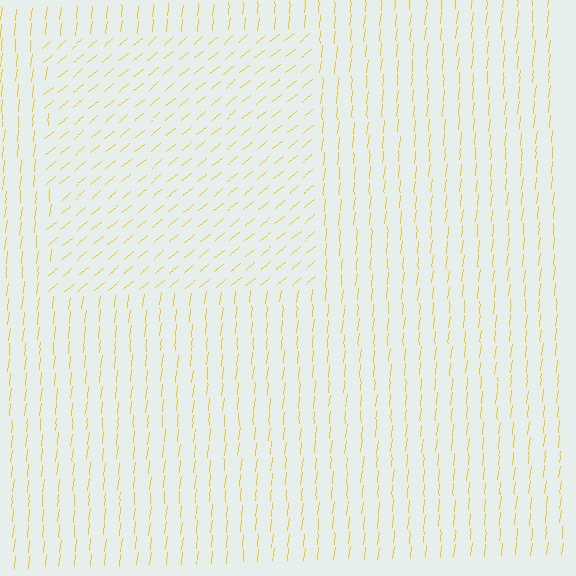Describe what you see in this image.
The image is filled with small yellow line segments. A rectangle region in the image has lines oriented differently from the surrounding lines, creating a visible texture boundary.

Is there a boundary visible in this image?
Yes, there is a texture boundary formed by a change in line orientation.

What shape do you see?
I see a rectangle.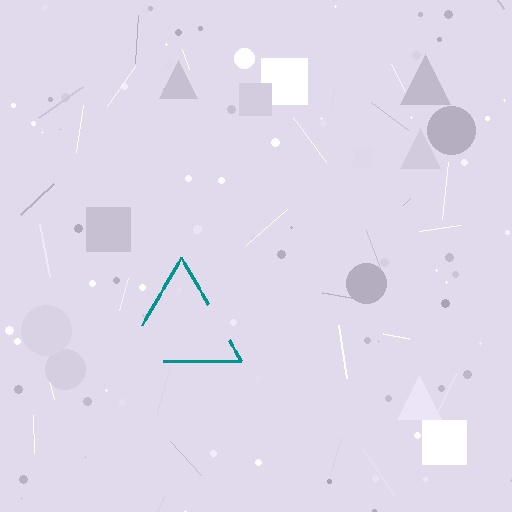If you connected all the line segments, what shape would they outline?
They would outline a triangle.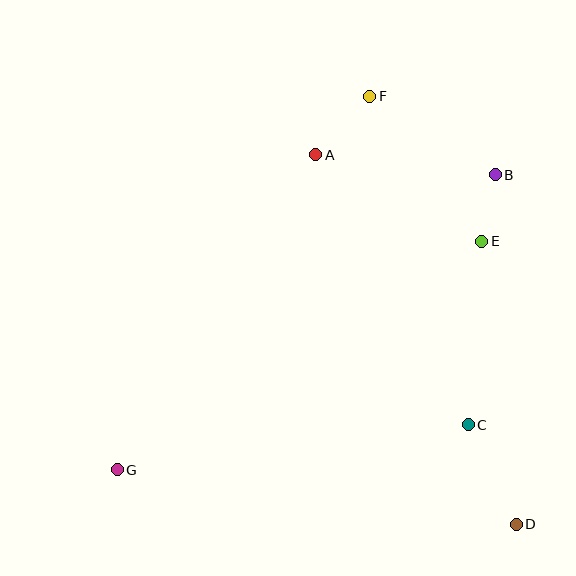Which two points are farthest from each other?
Points B and G are farthest from each other.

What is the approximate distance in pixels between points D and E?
The distance between D and E is approximately 285 pixels.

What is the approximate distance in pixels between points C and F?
The distance between C and F is approximately 343 pixels.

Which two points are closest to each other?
Points B and E are closest to each other.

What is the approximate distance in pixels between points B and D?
The distance between B and D is approximately 351 pixels.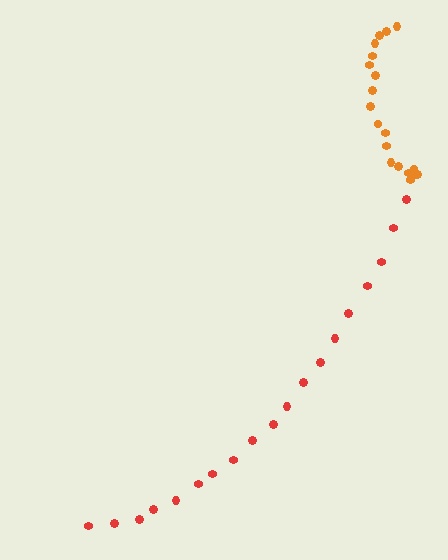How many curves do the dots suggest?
There are 2 distinct paths.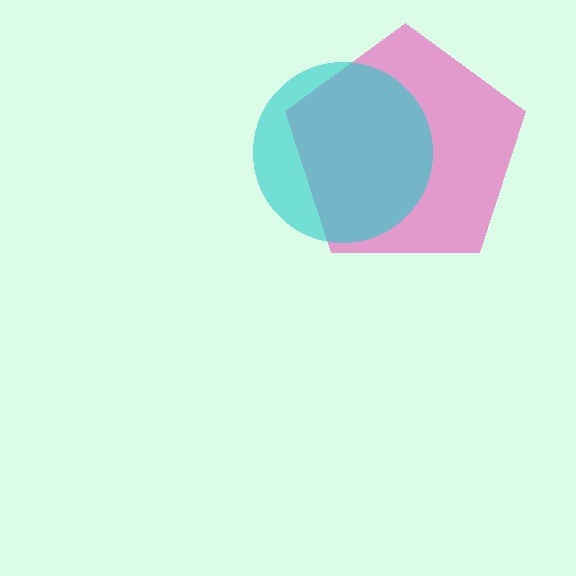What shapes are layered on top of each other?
The layered shapes are: a pink pentagon, a cyan circle.